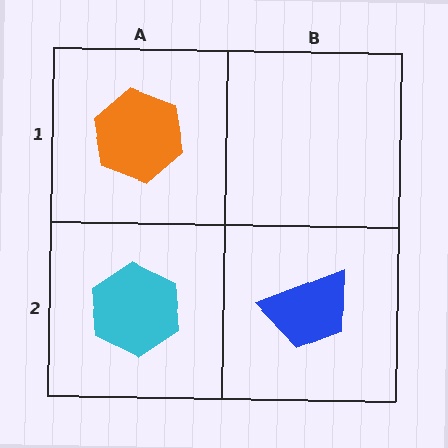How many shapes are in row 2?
2 shapes.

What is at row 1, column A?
An orange hexagon.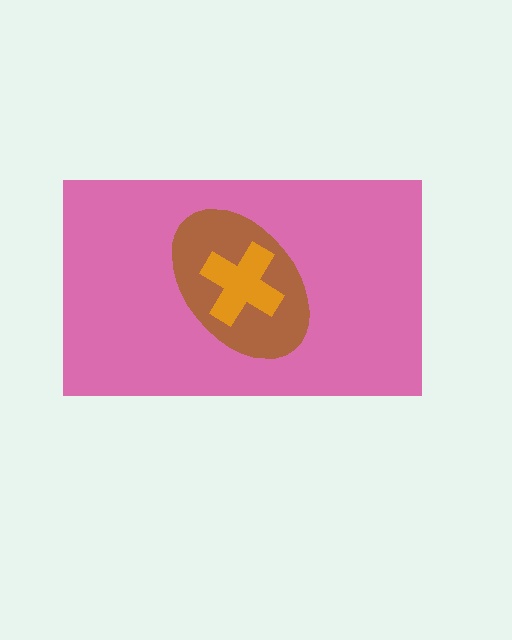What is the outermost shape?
The pink rectangle.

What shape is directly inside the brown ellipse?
The orange cross.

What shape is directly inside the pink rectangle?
The brown ellipse.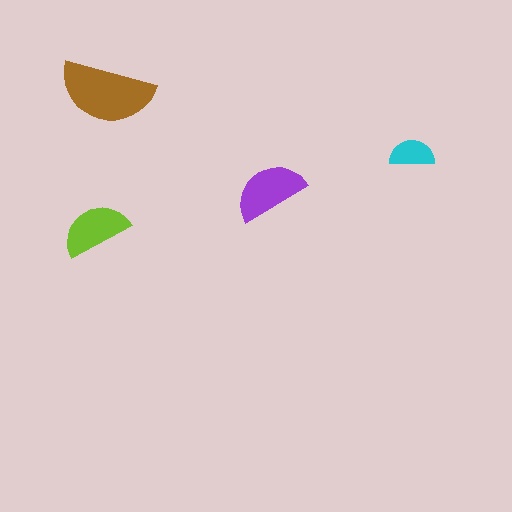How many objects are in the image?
There are 4 objects in the image.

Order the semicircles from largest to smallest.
the brown one, the purple one, the lime one, the cyan one.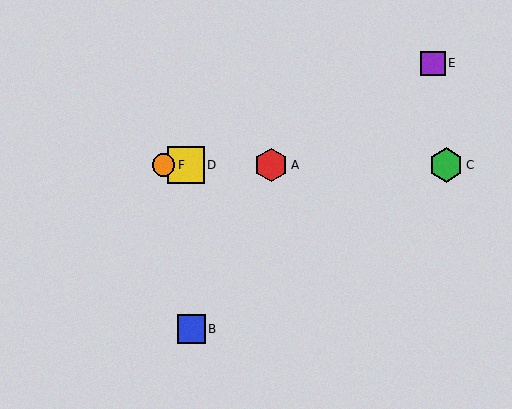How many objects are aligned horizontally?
4 objects (A, C, D, F) are aligned horizontally.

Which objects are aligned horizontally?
Objects A, C, D, F are aligned horizontally.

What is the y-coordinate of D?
Object D is at y≈165.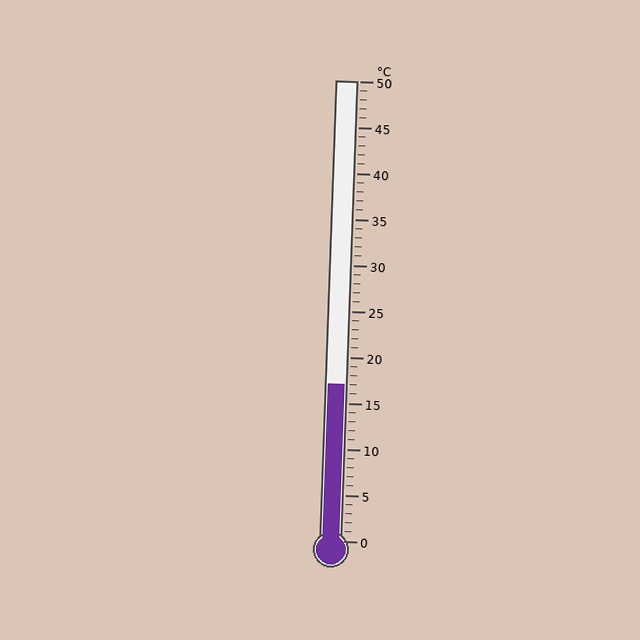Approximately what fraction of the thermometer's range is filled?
The thermometer is filled to approximately 35% of its range.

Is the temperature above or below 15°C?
The temperature is above 15°C.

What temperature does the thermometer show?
The thermometer shows approximately 17°C.